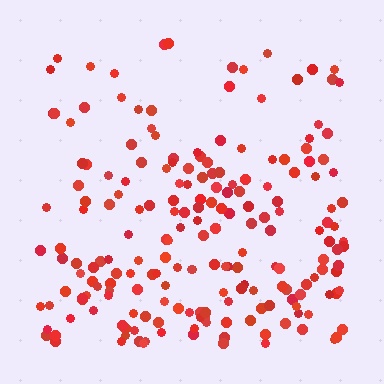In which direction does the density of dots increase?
From top to bottom, with the bottom side densest.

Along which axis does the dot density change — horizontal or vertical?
Vertical.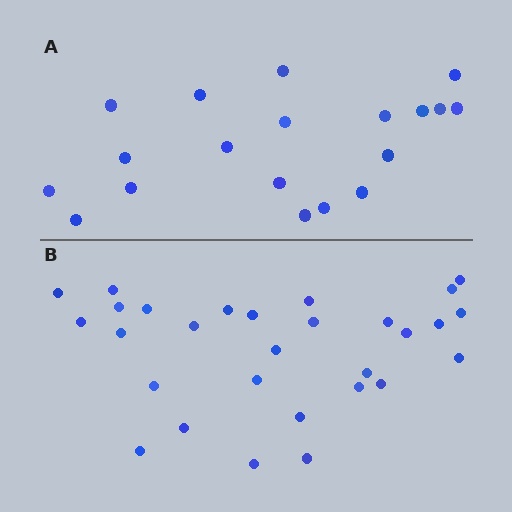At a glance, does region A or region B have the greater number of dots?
Region B (the bottom region) has more dots.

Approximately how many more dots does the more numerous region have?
Region B has roughly 10 or so more dots than region A.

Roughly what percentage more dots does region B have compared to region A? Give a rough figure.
About 55% more.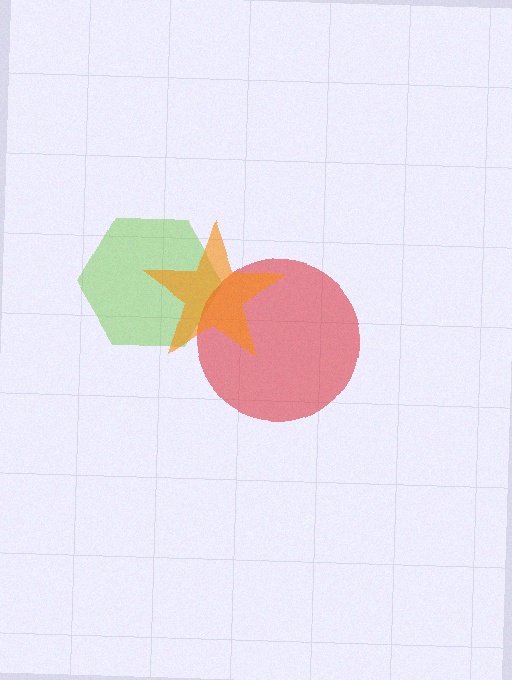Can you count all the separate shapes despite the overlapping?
Yes, there are 3 separate shapes.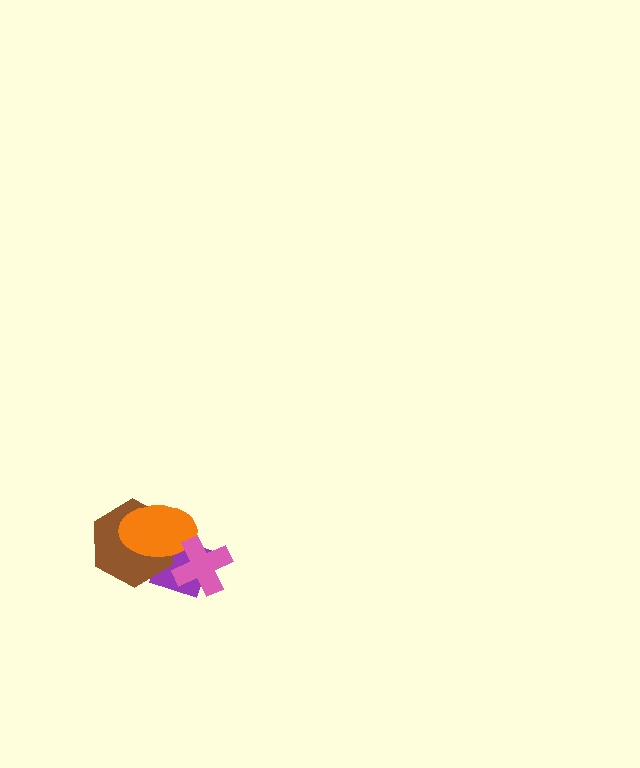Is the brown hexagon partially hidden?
Yes, it is partially covered by another shape.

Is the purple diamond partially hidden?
Yes, it is partially covered by another shape.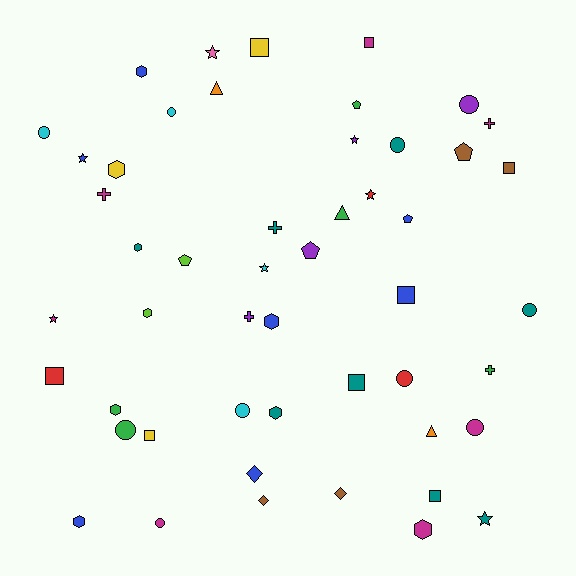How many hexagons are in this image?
There are 9 hexagons.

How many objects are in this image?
There are 50 objects.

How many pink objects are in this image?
There is 1 pink object.